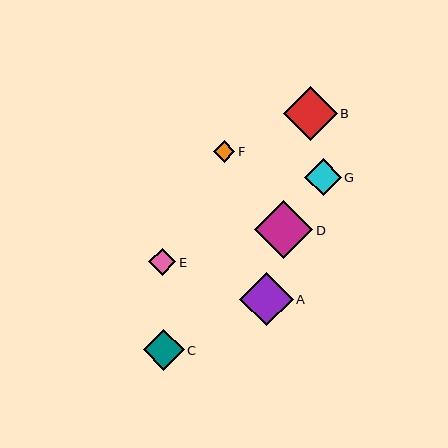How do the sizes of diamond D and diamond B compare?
Diamond D and diamond B are approximately the same size.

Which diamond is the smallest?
Diamond F is the smallest with a size of approximately 22 pixels.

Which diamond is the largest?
Diamond D is the largest with a size of approximately 58 pixels.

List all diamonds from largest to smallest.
From largest to smallest: D, B, A, C, G, E, F.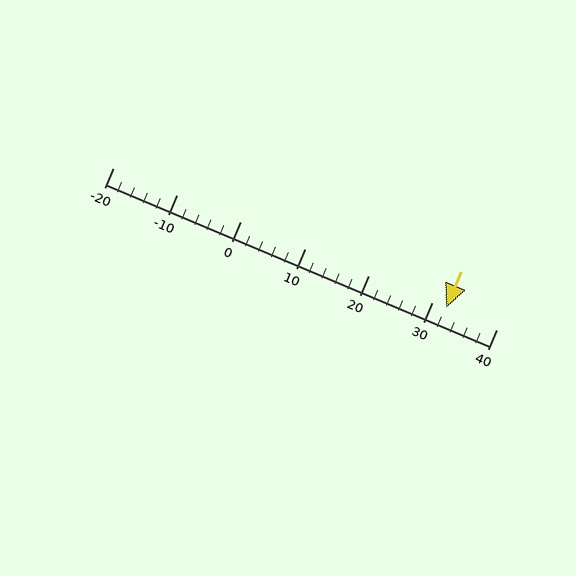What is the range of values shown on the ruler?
The ruler shows values from -20 to 40.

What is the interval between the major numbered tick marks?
The major tick marks are spaced 10 units apart.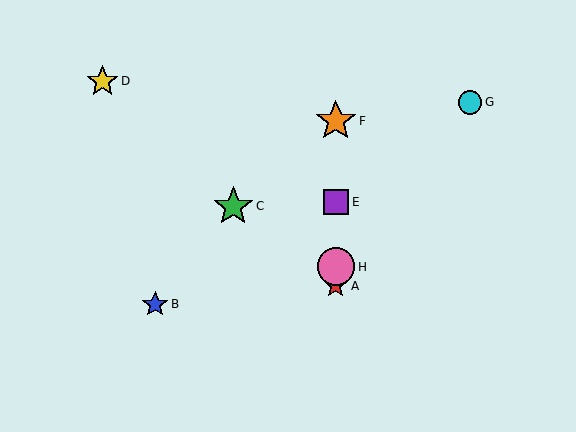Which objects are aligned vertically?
Objects A, E, F, H are aligned vertically.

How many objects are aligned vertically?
4 objects (A, E, F, H) are aligned vertically.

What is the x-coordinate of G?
Object G is at x≈470.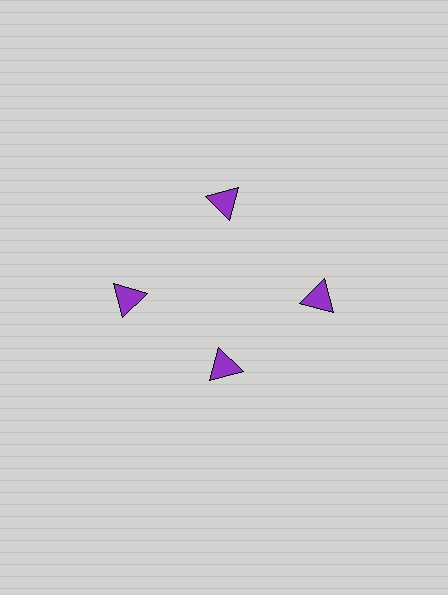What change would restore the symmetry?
The symmetry would be restored by moving it outward, back onto the ring so that all 4 triangles sit at equal angles and equal distance from the center.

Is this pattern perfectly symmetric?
No. The 4 purple triangles are arranged in a ring, but one element near the 6 o'clock position is pulled inward toward the center, breaking the 4-fold rotational symmetry.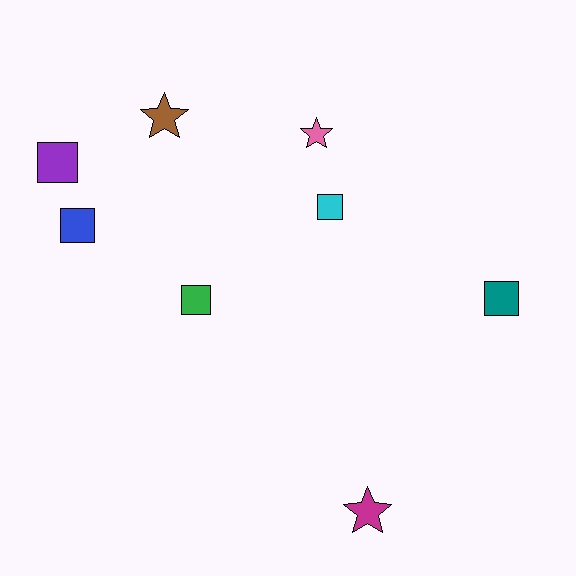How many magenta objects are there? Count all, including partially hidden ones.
There is 1 magenta object.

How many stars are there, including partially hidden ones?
There are 3 stars.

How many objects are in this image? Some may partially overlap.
There are 8 objects.